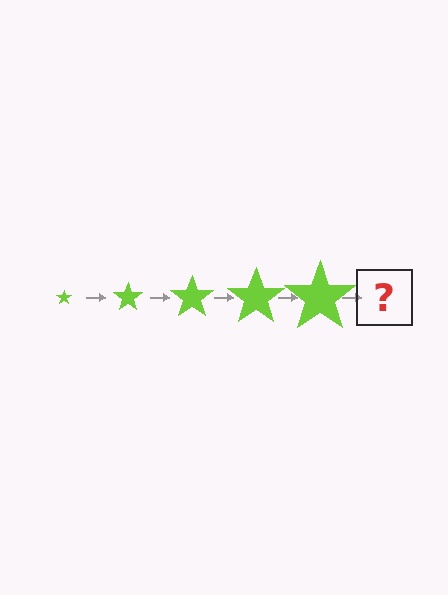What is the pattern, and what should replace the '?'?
The pattern is that the star gets progressively larger each step. The '?' should be a lime star, larger than the previous one.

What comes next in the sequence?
The next element should be a lime star, larger than the previous one.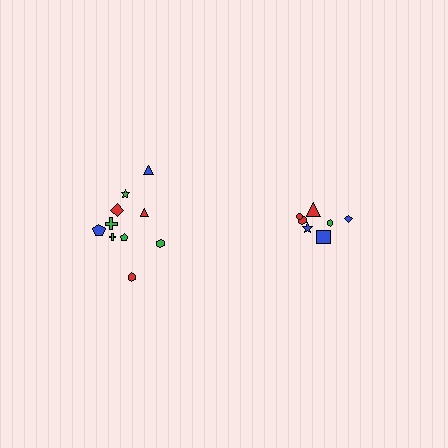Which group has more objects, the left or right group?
The left group.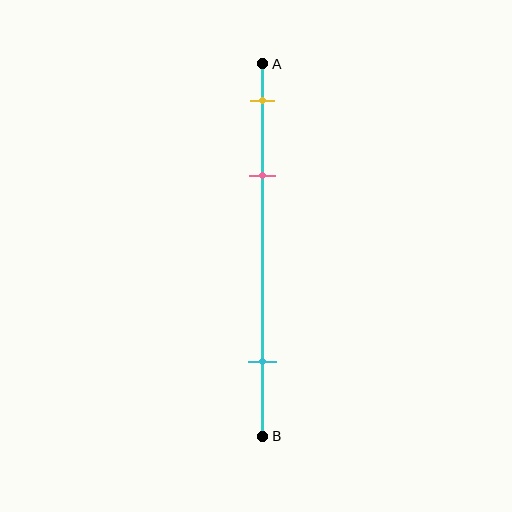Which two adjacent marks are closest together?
The yellow and pink marks are the closest adjacent pair.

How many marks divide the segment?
There are 3 marks dividing the segment.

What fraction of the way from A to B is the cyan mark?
The cyan mark is approximately 80% (0.8) of the way from A to B.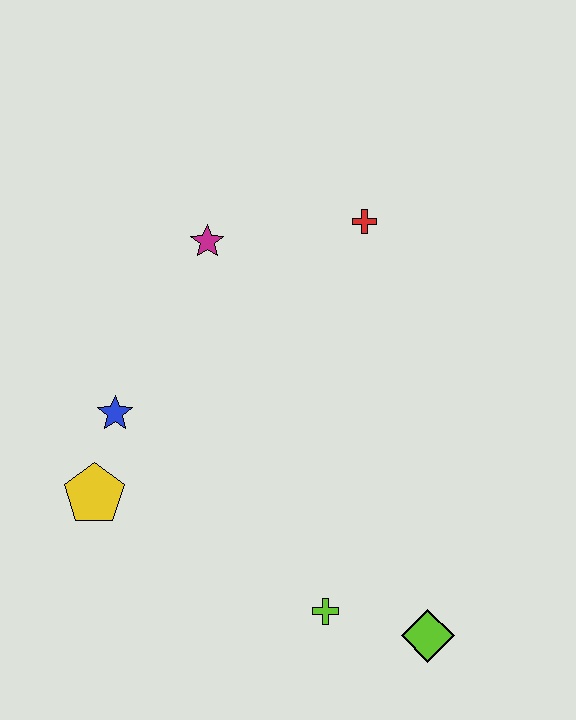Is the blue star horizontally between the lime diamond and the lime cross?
No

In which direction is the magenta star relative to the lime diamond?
The magenta star is above the lime diamond.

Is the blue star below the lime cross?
No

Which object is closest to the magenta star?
The red cross is closest to the magenta star.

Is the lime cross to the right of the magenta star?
Yes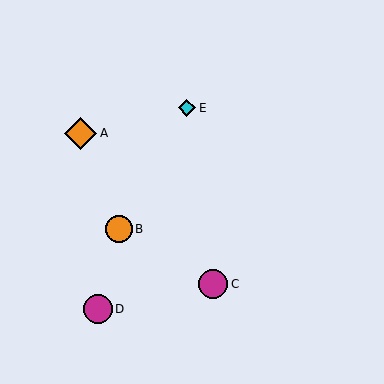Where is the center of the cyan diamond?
The center of the cyan diamond is at (187, 108).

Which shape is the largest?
The orange diamond (labeled A) is the largest.